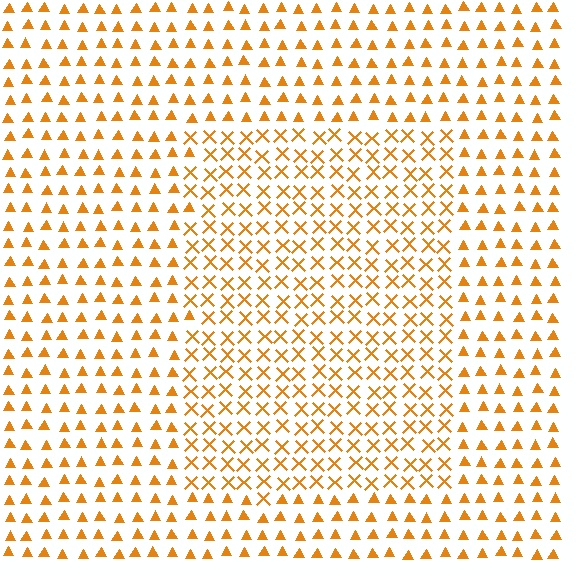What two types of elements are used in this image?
The image uses X marks inside the rectangle region and triangles outside it.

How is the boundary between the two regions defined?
The boundary is defined by a change in element shape: X marks inside vs. triangles outside. All elements share the same color and spacing.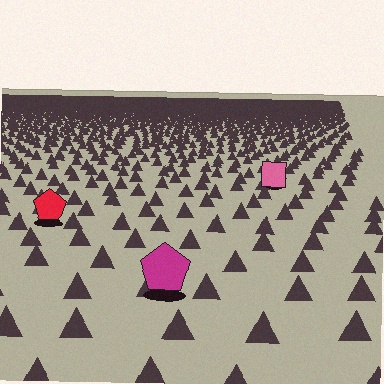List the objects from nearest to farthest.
From nearest to farthest: the magenta pentagon, the red pentagon, the pink square.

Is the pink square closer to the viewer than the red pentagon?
No. The red pentagon is closer — you can tell from the texture gradient: the ground texture is coarser near it.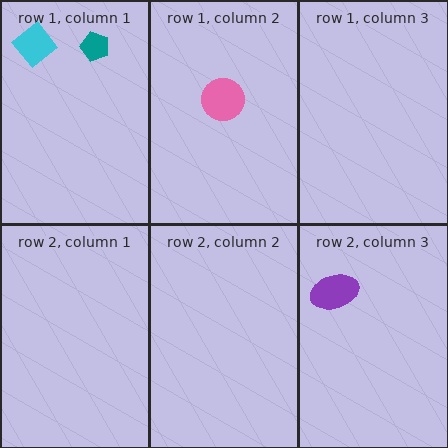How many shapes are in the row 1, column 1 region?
2.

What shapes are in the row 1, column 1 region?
The cyan diamond, the teal pentagon.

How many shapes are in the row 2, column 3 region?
1.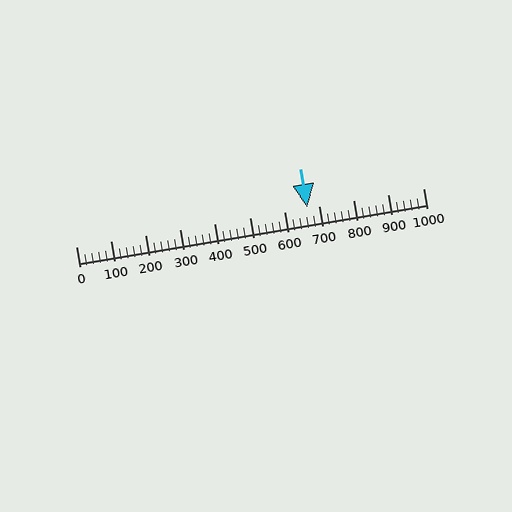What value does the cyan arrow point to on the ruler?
The cyan arrow points to approximately 665.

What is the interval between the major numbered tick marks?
The major tick marks are spaced 100 units apart.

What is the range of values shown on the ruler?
The ruler shows values from 0 to 1000.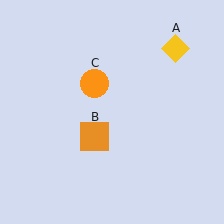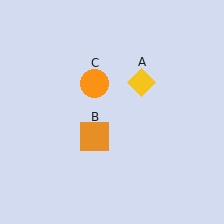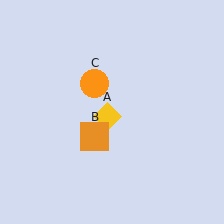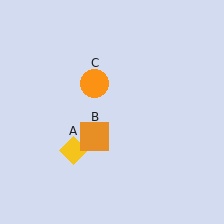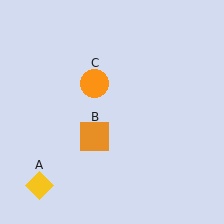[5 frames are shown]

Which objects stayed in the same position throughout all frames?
Orange square (object B) and orange circle (object C) remained stationary.